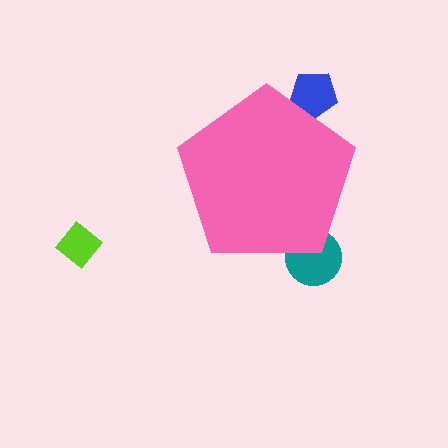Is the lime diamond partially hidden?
No, the lime diamond is fully visible.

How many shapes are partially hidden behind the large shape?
2 shapes are partially hidden.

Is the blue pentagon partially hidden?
Yes, the blue pentagon is partially hidden behind the pink pentagon.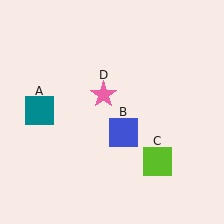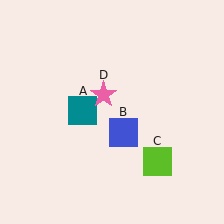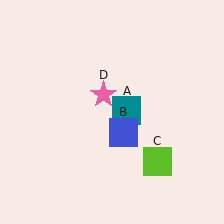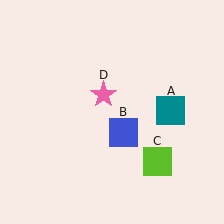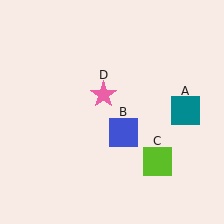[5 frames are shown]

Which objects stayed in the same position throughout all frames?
Blue square (object B) and lime square (object C) and pink star (object D) remained stationary.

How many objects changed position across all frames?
1 object changed position: teal square (object A).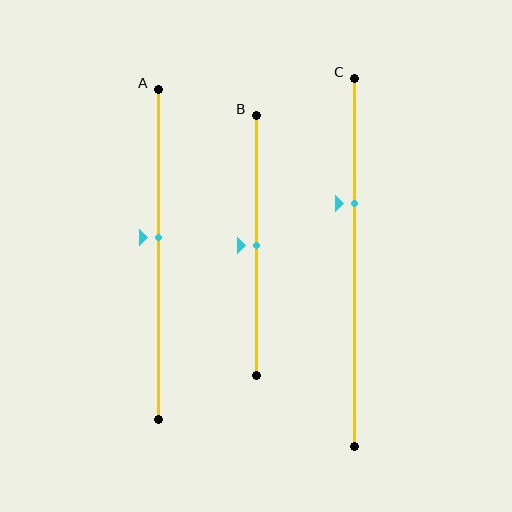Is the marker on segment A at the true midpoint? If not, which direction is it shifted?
No, the marker on segment A is shifted upward by about 5% of the segment length.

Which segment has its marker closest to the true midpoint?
Segment B has its marker closest to the true midpoint.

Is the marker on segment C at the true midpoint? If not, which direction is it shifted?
No, the marker on segment C is shifted upward by about 16% of the segment length.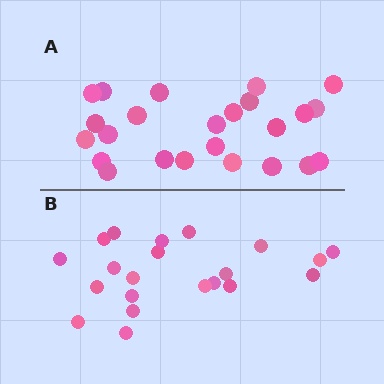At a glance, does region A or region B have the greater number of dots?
Region A (the top region) has more dots.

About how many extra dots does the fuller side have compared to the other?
Region A has just a few more — roughly 2 or 3 more dots than region B.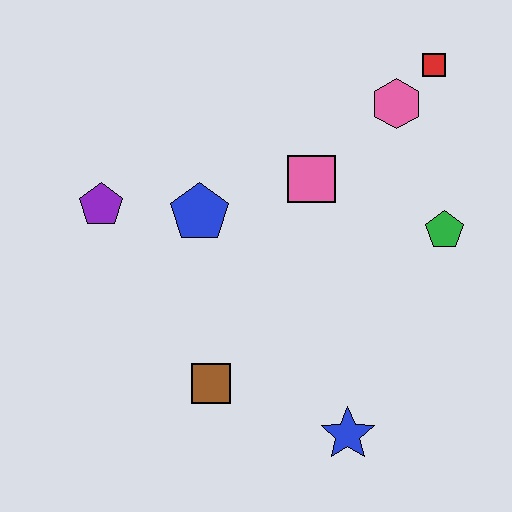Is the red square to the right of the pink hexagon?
Yes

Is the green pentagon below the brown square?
No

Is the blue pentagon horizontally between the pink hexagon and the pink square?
No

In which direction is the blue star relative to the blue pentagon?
The blue star is below the blue pentagon.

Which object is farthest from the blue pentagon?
The red square is farthest from the blue pentagon.